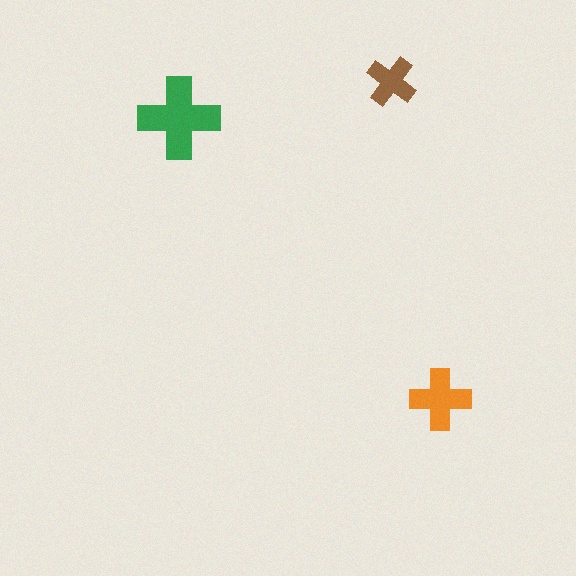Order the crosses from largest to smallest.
the green one, the orange one, the brown one.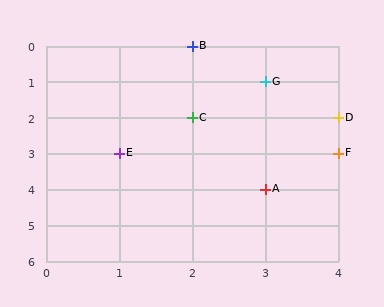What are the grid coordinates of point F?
Point F is at grid coordinates (4, 3).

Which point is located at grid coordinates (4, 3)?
Point F is at (4, 3).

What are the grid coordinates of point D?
Point D is at grid coordinates (4, 2).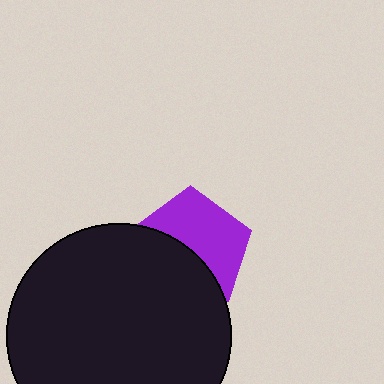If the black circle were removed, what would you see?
You would see the complete purple pentagon.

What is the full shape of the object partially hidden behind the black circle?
The partially hidden object is a purple pentagon.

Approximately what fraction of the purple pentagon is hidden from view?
Roughly 46% of the purple pentagon is hidden behind the black circle.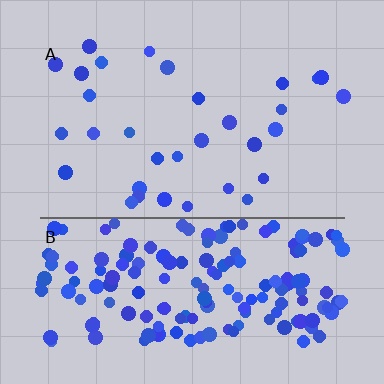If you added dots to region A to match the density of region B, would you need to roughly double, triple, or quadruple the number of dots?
Approximately quadruple.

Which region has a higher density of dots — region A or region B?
B (the bottom).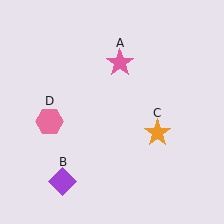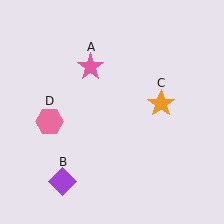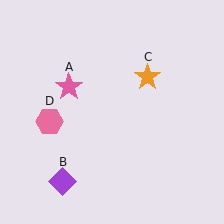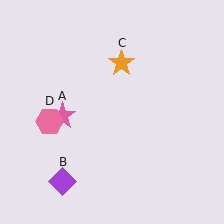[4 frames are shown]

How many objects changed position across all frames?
2 objects changed position: pink star (object A), orange star (object C).